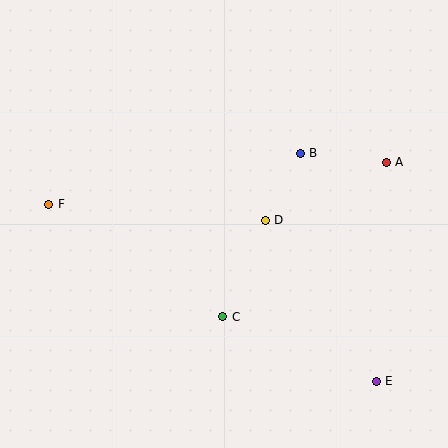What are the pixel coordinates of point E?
Point E is at (376, 381).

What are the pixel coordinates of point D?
Point D is at (265, 220).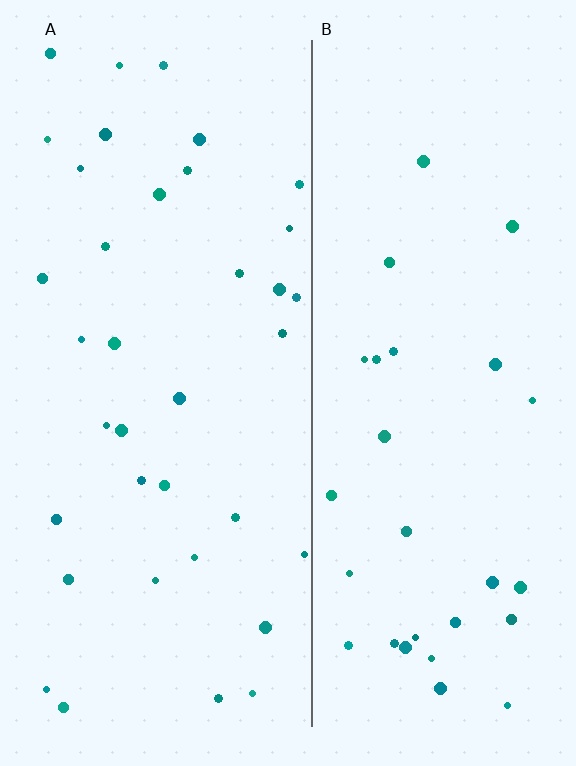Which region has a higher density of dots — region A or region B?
A (the left).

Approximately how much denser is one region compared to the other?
Approximately 1.3× — region A over region B.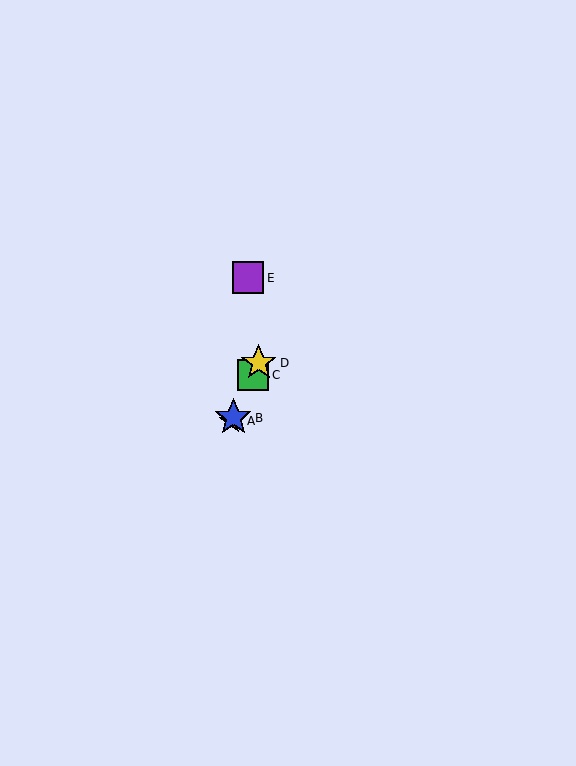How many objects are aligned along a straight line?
4 objects (A, B, C, D) are aligned along a straight line.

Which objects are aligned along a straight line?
Objects A, B, C, D are aligned along a straight line.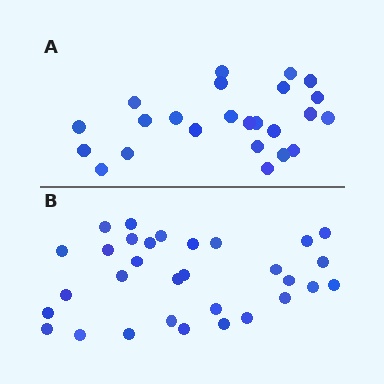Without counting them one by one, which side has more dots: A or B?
Region B (the bottom region) has more dots.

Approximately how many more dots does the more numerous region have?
Region B has roughly 8 or so more dots than region A.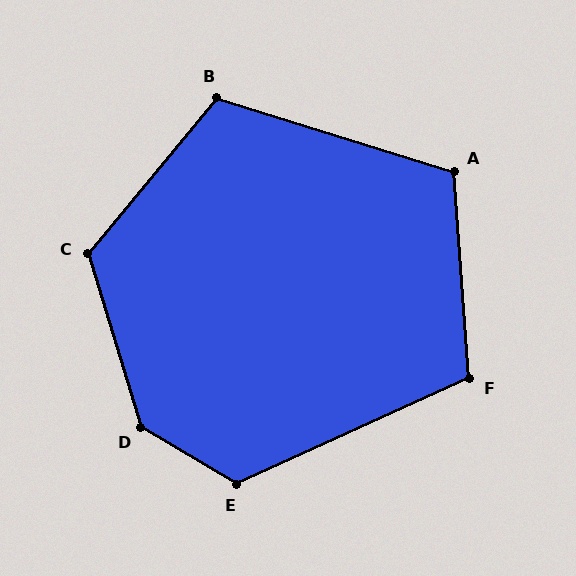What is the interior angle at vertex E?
Approximately 125 degrees (obtuse).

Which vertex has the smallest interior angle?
F, at approximately 110 degrees.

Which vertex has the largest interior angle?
D, at approximately 137 degrees.